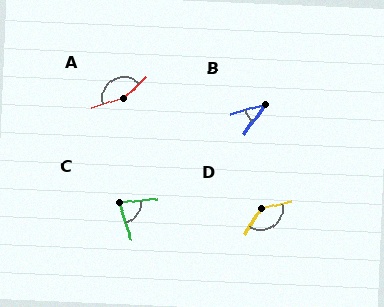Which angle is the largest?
A, at approximately 153 degrees.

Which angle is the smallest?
B, at approximately 40 degrees.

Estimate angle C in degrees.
Approximately 77 degrees.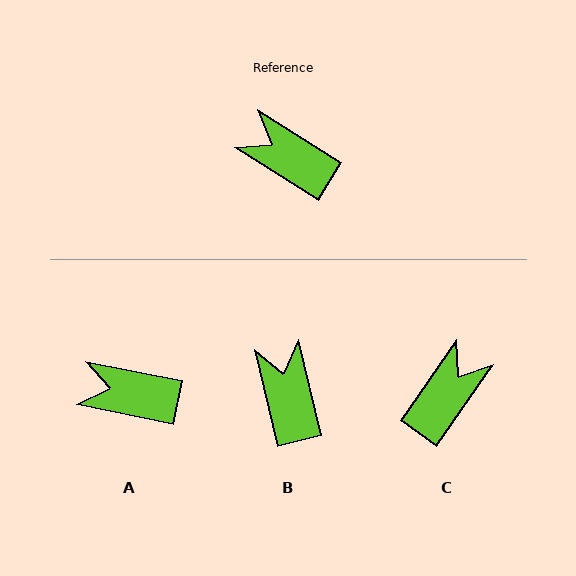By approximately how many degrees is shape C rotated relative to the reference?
Approximately 93 degrees clockwise.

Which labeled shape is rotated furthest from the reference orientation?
C, about 93 degrees away.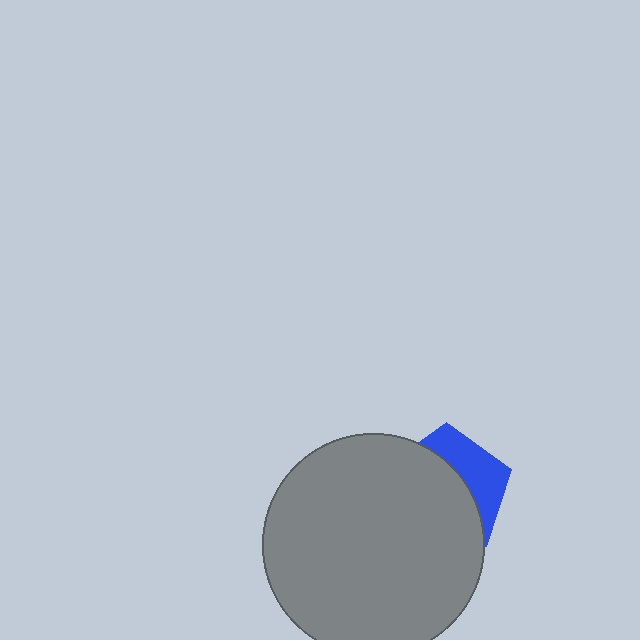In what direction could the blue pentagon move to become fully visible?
The blue pentagon could move toward the upper-right. That would shift it out from behind the gray circle entirely.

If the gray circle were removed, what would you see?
You would see the complete blue pentagon.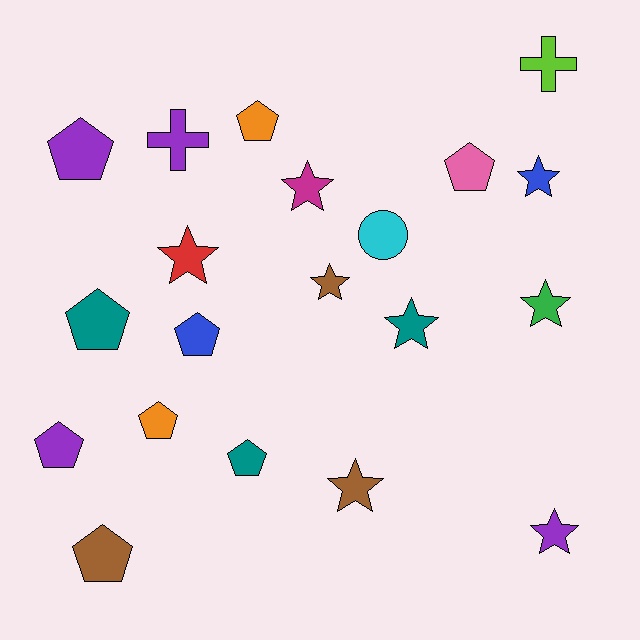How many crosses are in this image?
There are 2 crosses.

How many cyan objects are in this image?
There is 1 cyan object.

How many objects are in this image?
There are 20 objects.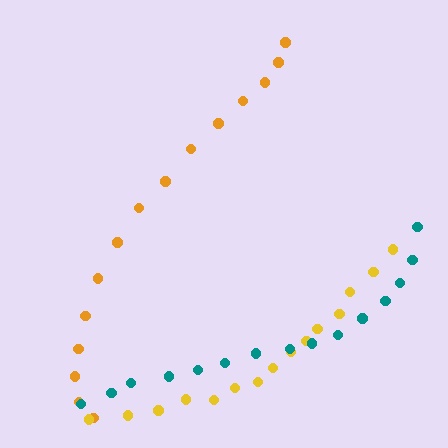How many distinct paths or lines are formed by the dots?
There are 3 distinct paths.